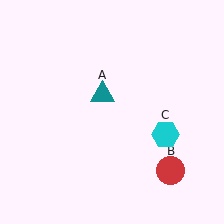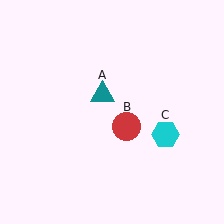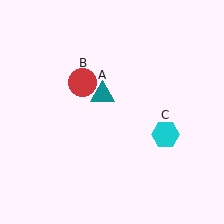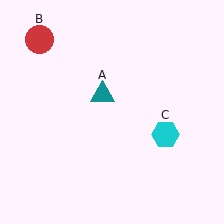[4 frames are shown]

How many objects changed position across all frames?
1 object changed position: red circle (object B).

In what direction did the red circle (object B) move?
The red circle (object B) moved up and to the left.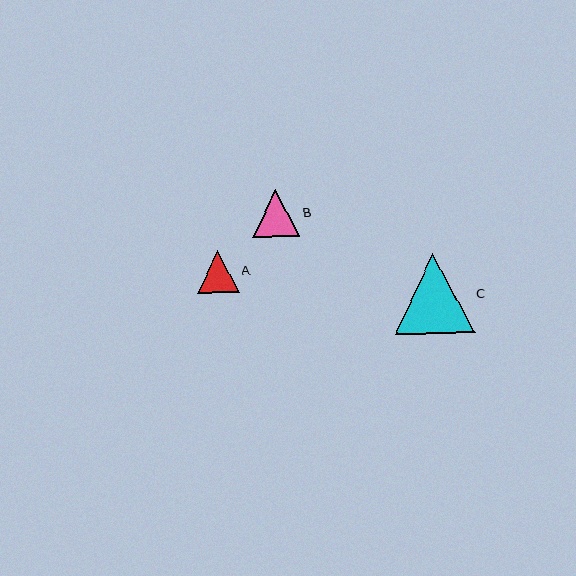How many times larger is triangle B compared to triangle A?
Triangle B is approximately 1.1 times the size of triangle A.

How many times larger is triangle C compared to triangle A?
Triangle C is approximately 1.9 times the size of triangle A.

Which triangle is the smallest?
Triangle A is the smallest with a size of approximately 42 pixels.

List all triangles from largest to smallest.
From largest to smallest: C, B, A.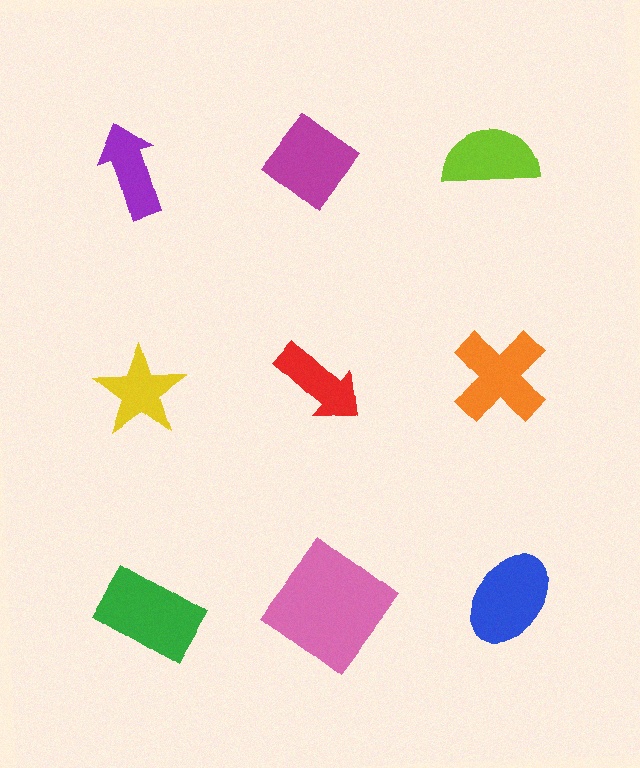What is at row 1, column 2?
A magenta diamond.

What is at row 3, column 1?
A green rectangle.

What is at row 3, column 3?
A blue ellipse.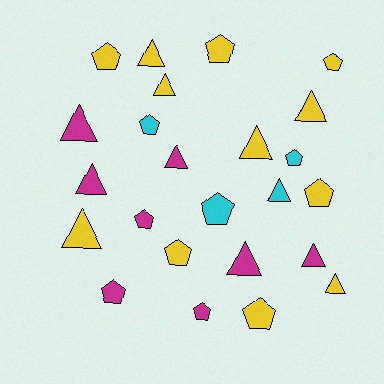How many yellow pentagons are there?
There are 6 yellow pentagons.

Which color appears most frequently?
Yellow, with 12 objects.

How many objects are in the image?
There are 24 objects.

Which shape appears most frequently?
Triangle, with 12 objects.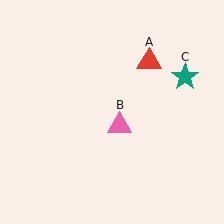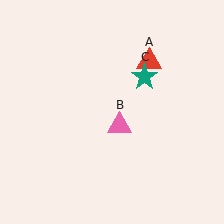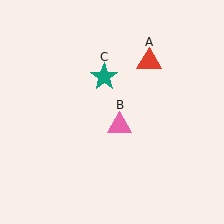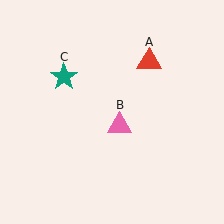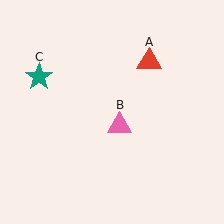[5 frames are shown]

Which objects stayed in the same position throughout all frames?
Red triangle (object A) and pink triangle (object B) remained stationary.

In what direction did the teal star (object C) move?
The teal star (object C) moved left.